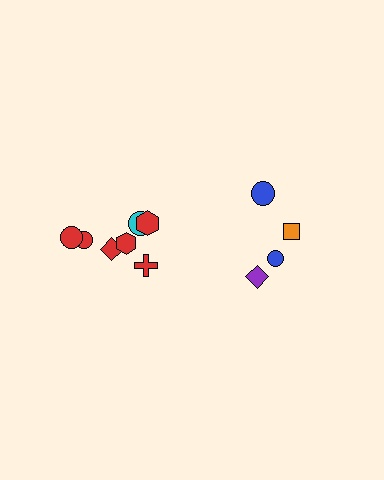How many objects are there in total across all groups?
There are 11 objects.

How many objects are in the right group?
There are 4 objects.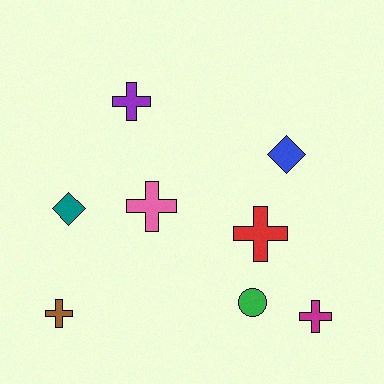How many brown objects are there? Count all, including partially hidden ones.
There is 1 brown object.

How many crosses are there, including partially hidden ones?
There are 5 crosses.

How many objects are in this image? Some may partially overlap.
There are 8 objects.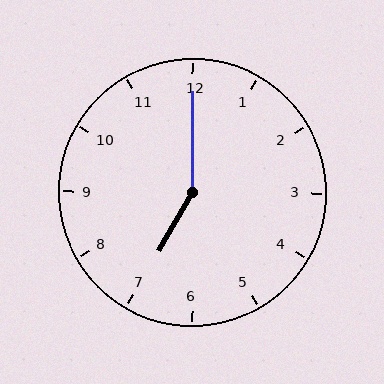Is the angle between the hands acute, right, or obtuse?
It is obtuse.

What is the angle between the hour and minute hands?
Approximately 150 degrees.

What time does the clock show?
7:00.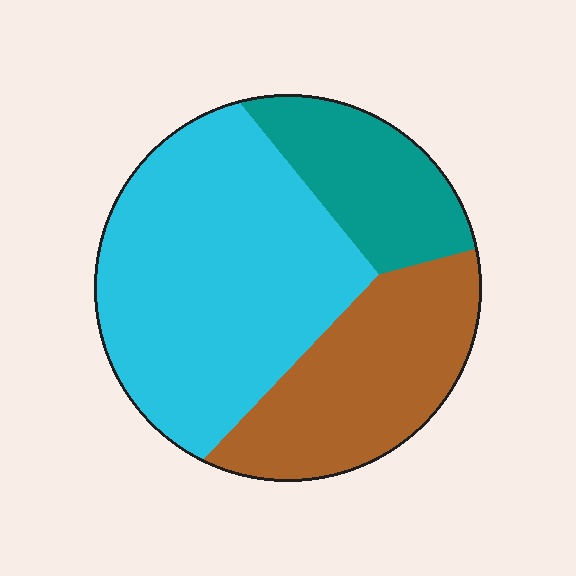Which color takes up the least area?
Teal, at roughly 20%.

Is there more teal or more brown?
Brown.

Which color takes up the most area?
Cyan, at roughly 50%.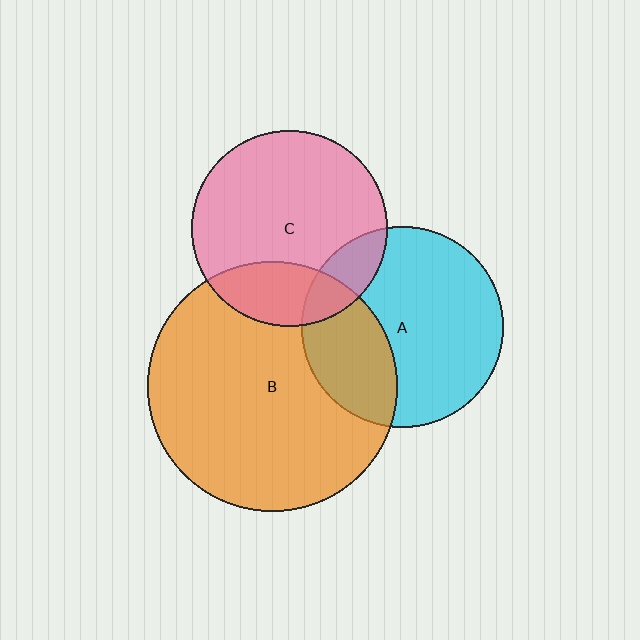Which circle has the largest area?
Circle B (orange).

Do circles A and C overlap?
Yes.